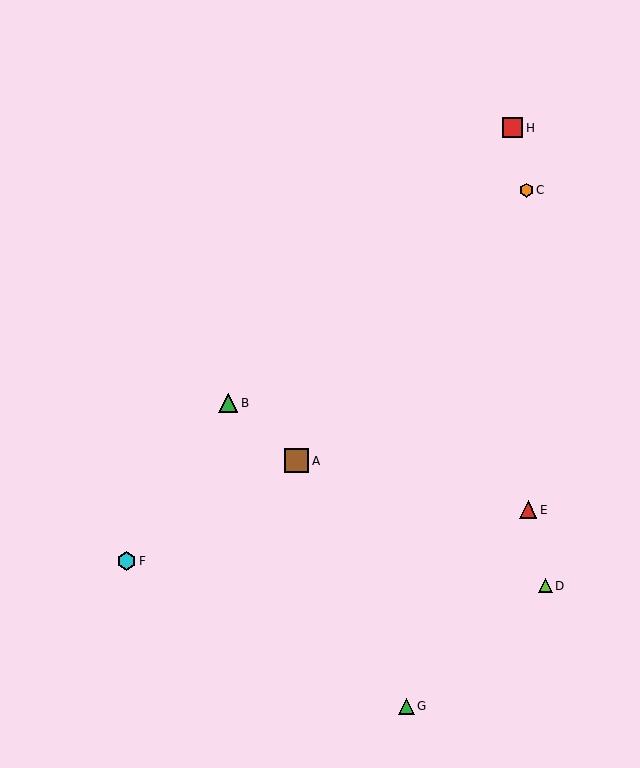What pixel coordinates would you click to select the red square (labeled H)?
Click at (512, 128) to select the red square H.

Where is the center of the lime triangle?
The center of the lime triangle is at (545, 586).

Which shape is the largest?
The brown square (labeled A) is the largest.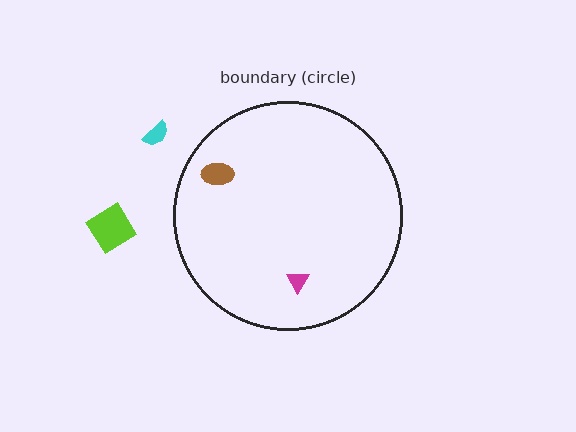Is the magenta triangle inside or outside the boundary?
Inside.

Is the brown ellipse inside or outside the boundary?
Inside.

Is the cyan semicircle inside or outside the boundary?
Outside.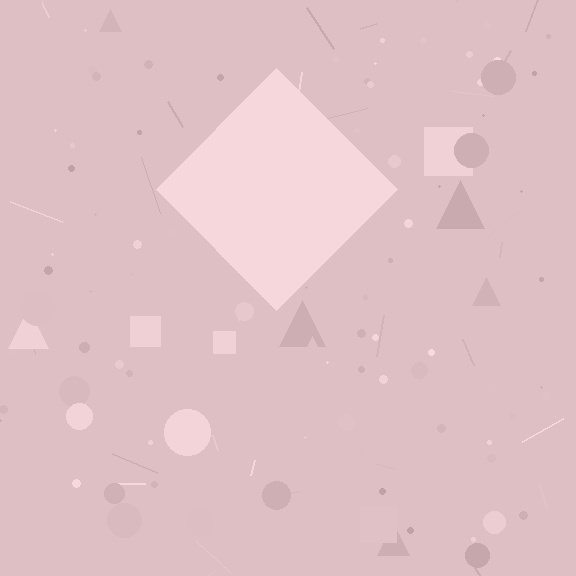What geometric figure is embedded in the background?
A diamond is embedded in the background.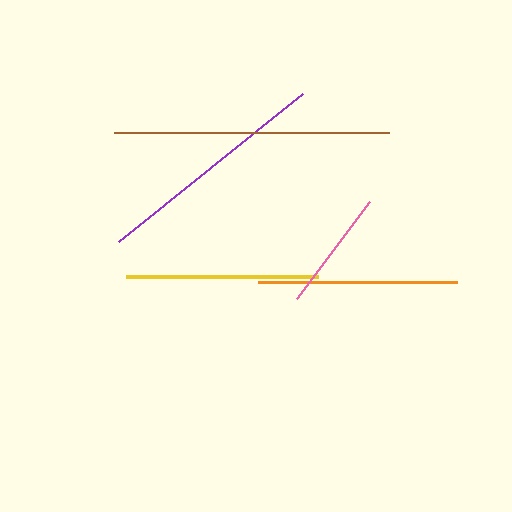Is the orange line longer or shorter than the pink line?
The orange line is longer than the pink line.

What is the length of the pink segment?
The pink segment is approximately 121 pixels long.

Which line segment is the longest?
The brown line is the longest at approximately 274 pixels.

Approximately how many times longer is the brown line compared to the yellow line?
The brown line is approximately 1.4 times the length of the yellow line.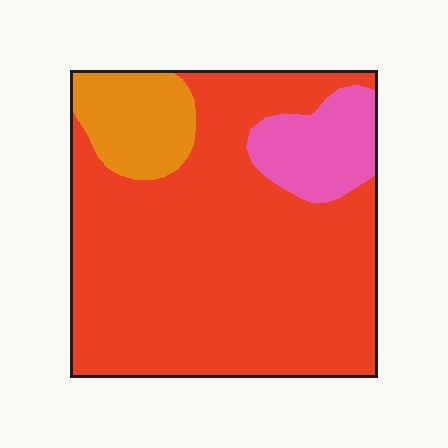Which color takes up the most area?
Red, at roughly 75%.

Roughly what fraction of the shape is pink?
Pink takes up less than a quarter of the shape.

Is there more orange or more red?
Red.